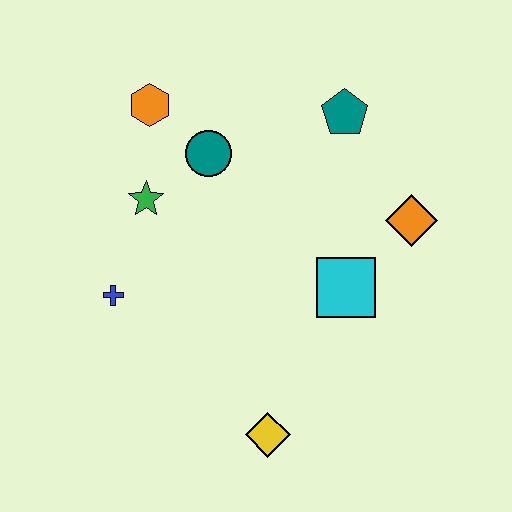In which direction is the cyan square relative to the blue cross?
The cyan square is to the right of the blue cross.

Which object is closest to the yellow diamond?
The cyan square is closest to the yellow diamond.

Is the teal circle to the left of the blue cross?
No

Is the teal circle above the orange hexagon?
No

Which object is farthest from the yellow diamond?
The orange hexagon is farthest from the yellow diamond.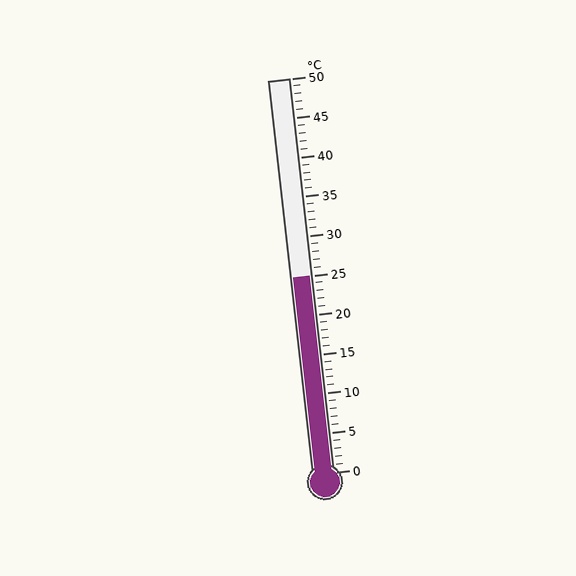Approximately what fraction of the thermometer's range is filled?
The thermometer is filled to approximately 50% of its range.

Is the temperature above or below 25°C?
The temperature is at 25°C.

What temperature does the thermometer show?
The thermometer shows approximately 25°C.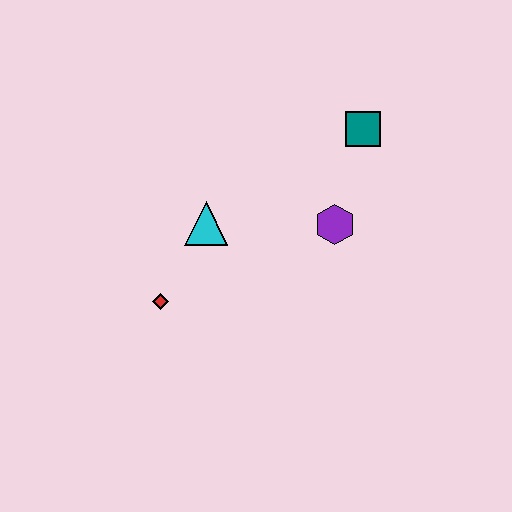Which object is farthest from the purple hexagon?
The red diamond is farthest from the purple hexagon.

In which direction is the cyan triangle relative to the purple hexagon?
The cyan triangle is to the left of the purple hexagon.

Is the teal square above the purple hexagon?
Yes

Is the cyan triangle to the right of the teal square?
No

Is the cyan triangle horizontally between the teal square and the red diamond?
Yes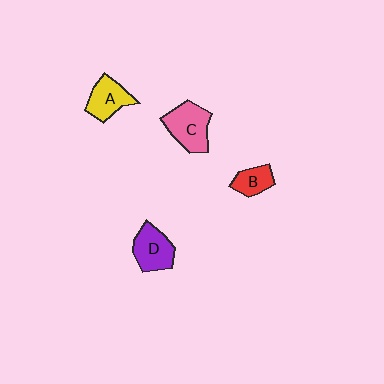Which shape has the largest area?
Shape C (pink).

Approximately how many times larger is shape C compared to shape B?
Approximately 1.8 times.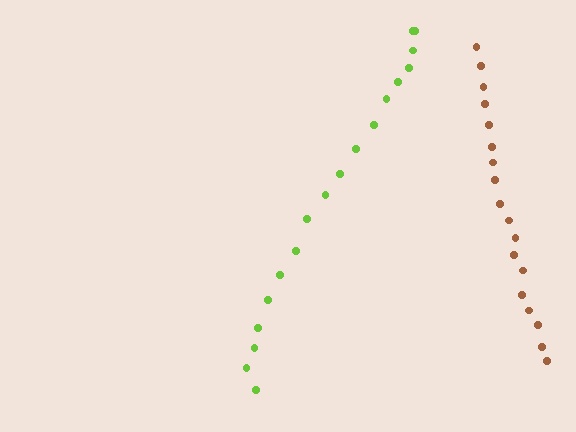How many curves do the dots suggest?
There are 2 distinct paths.